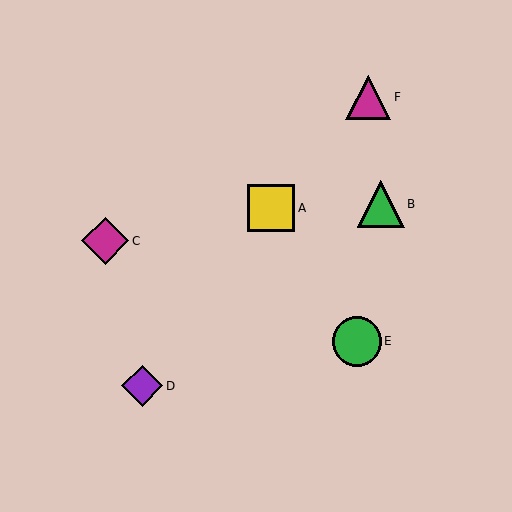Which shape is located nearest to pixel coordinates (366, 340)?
The green circle (labeled E) at (357, 341) is nearest to that location.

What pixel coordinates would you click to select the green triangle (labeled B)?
Click at (381, 204) to select the green triangle B.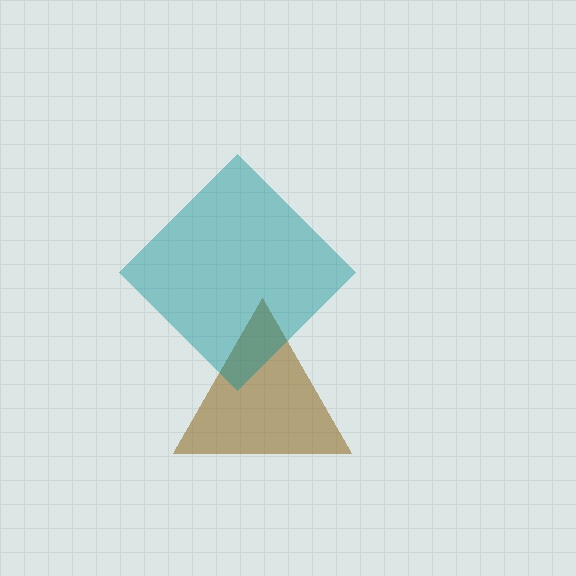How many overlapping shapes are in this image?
There are 2 overlapping shapes in the image.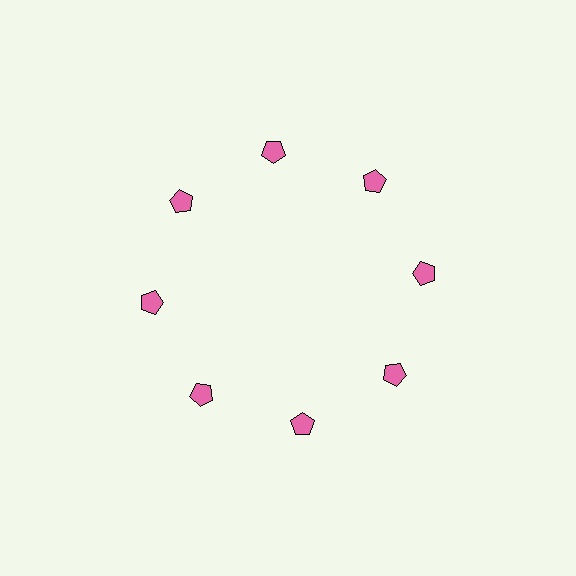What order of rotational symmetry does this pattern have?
This pattern has 8-fold rotational symmetry.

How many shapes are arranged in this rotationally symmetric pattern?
There are 8 shapes, arranged in 8 groups of 1.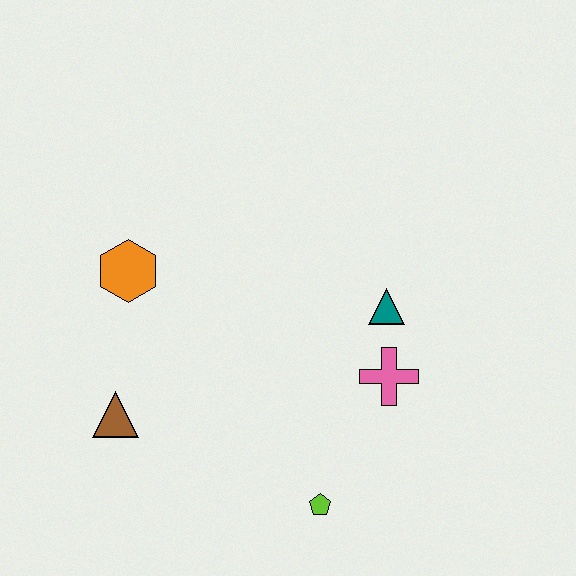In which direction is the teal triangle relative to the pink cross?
The teal triangle is above the pink cross.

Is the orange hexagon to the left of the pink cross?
Yes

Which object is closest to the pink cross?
The teal triangle is closest to the pink cross.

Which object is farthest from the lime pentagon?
The orange hexagon is farthest from the lime pentagon.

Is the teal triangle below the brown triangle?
No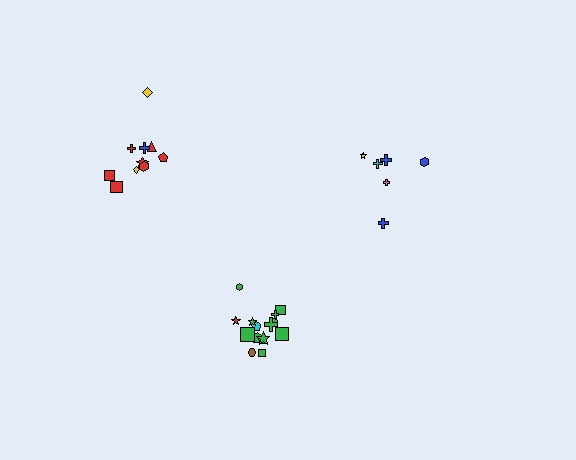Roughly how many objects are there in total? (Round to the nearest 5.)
Roughly 30 objects in total.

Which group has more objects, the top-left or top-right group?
The top-left group.